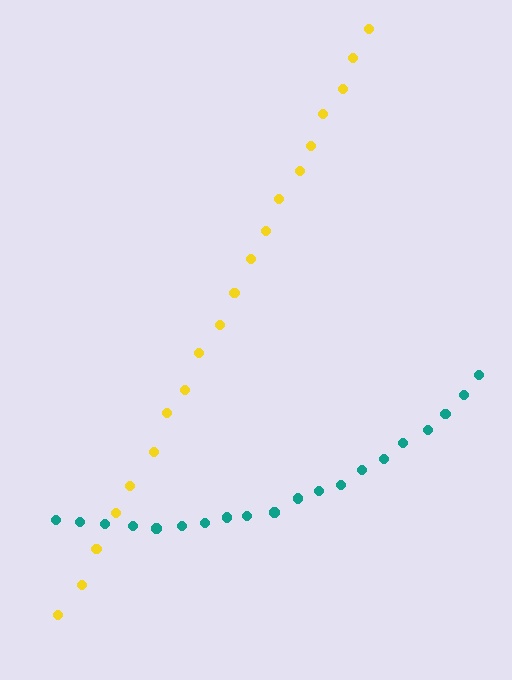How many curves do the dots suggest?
There are 2 distinct paths.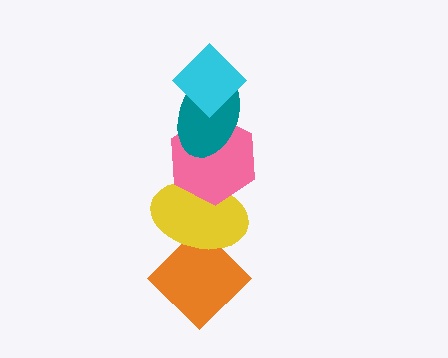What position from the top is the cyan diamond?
The cyan diamond is 1st from the top.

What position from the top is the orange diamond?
The orange diamond is 5th from the top.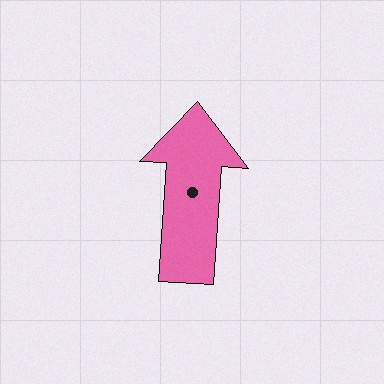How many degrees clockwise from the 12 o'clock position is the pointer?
Approximately 4 degrees.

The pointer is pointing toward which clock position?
Roughly 12 o'clock.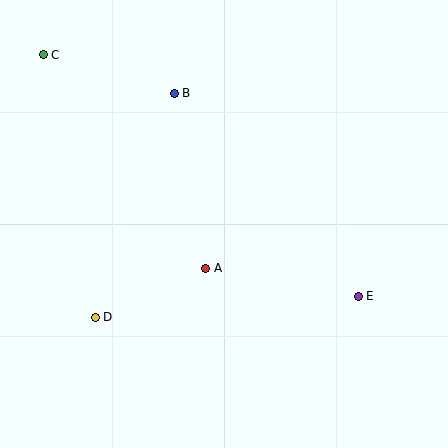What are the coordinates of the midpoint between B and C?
The midpoint between B and C is at (109, 74).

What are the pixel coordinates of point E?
Point E is at (358, 296).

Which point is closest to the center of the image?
Point A at (206, 268) is closest to the center.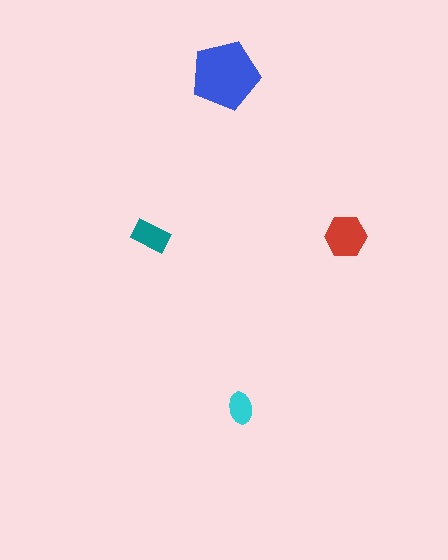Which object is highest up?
The blue pentagon is topmost.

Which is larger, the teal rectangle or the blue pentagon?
The blue pentagon.